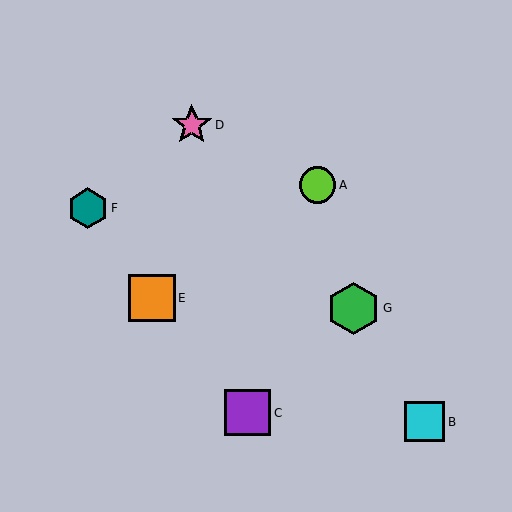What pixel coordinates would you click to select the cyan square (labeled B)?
Click at (425, 422) to select the cyan square B.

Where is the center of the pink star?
The center of the pink star is at (192, 125).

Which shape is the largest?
The green hexagon (labeled G) is the largest.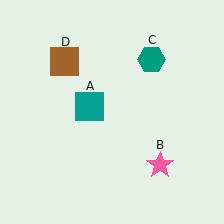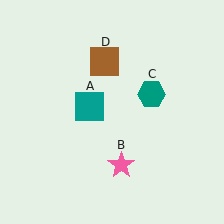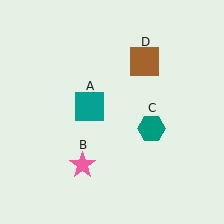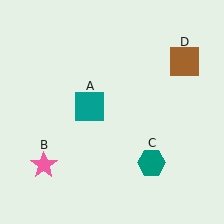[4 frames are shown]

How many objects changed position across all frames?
3 objects changed position: pink star (object B), teal hexagon (object C), brown square (object D).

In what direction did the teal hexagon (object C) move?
The teal hexagon (object C) moved down.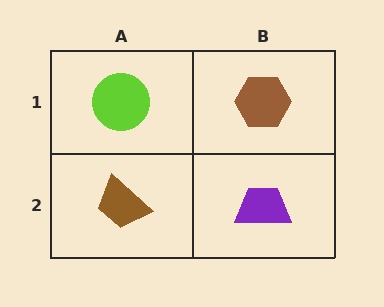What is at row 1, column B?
A brown hexagon.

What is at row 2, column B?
A purple trapezoid.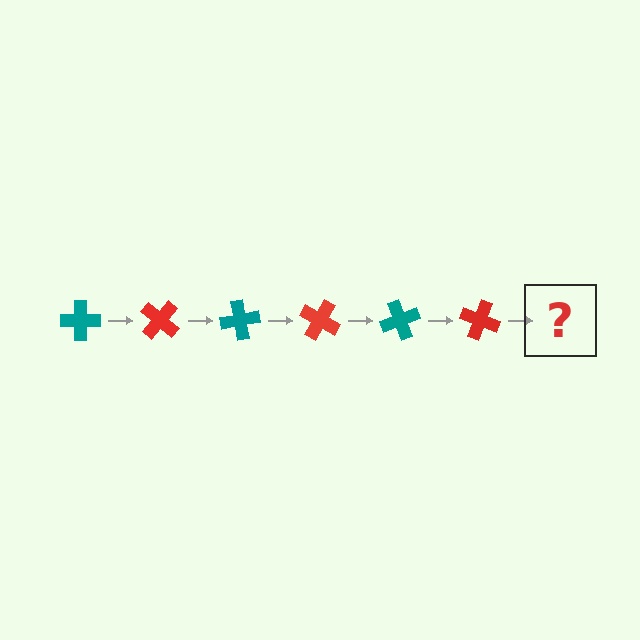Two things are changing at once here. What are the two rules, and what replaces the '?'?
The two rules are that it rotates 40 degrees each step and the color cycles through teal and red. The '?' should be a teal cross, rotated 240 degrees from the start.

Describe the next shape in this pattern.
It should be a teal cross, rotated 240 degrees from the start.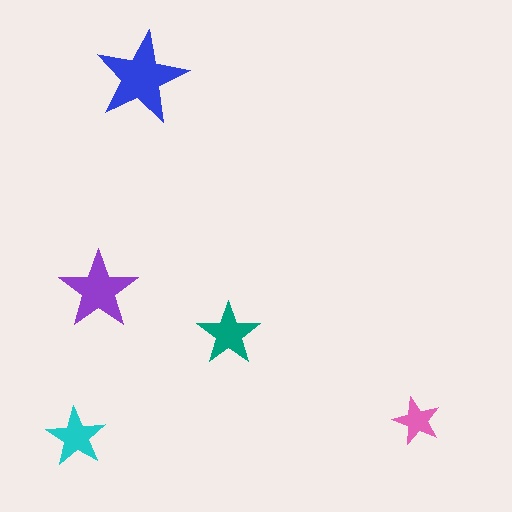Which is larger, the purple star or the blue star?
The blue one.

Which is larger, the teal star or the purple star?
The purple one.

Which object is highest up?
The blue star is topmost.